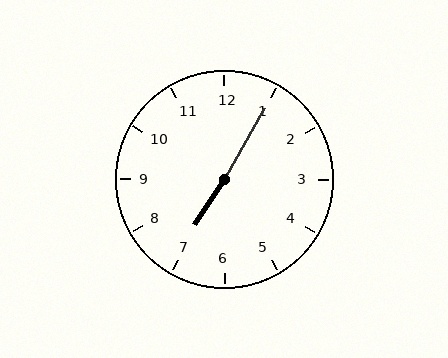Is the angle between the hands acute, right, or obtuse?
It is obtuse.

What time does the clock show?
7:05.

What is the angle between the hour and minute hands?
Approximately 178 degrees.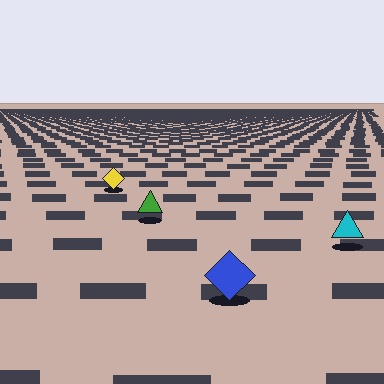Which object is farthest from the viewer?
The yellow diamond is farthest from the viewer. It appears smaller and the ground texture around it is denser.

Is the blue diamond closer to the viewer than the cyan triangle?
Yes. The blue diamond is closer — you can tell from the texture gradient: the ground texture is coarser near it.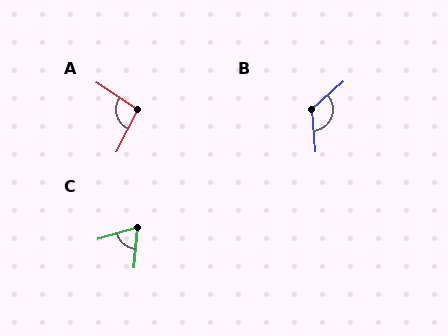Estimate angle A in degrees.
Approximately 97 degrees.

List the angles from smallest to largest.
C (69°), A (97°), B (125°).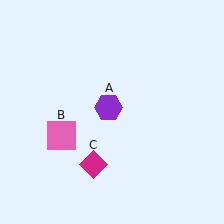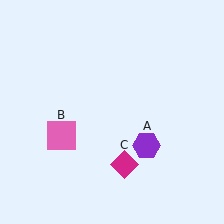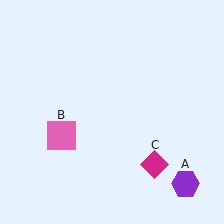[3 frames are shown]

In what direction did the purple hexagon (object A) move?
The purple hexagon (object A) moved down and to the right.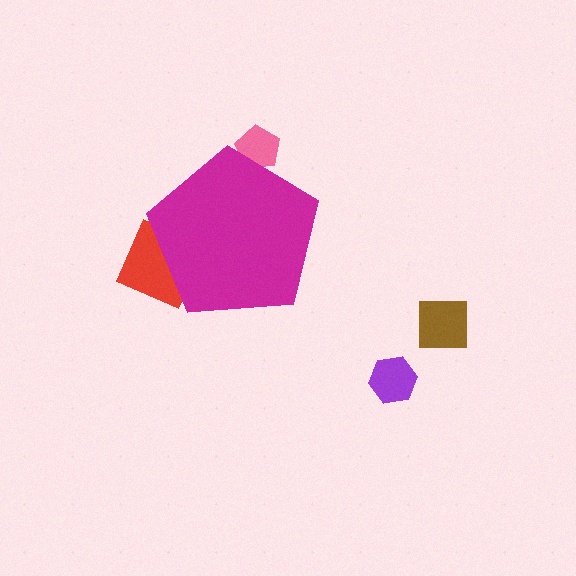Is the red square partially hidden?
Yes, the red square is partially hidden behind the magenta pentagon.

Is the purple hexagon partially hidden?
No, the purple hexagon is fully visible.